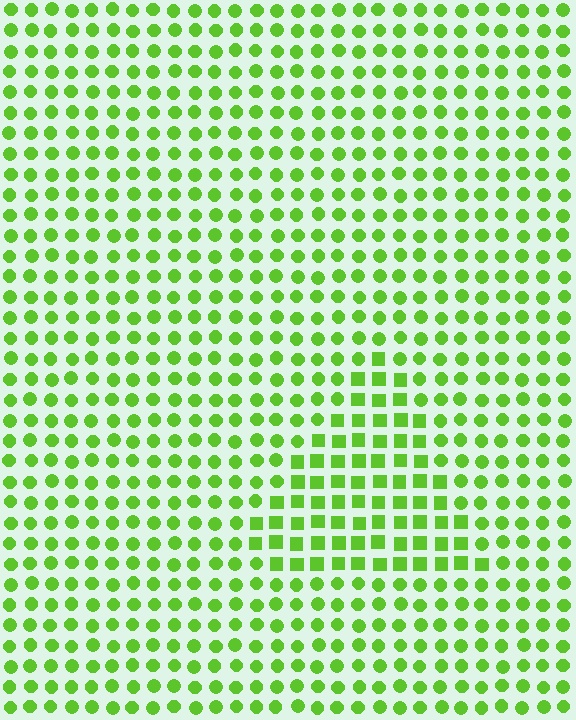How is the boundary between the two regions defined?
The boundary is defined by a change in element shape: squares inside vs. circles outside. All elements share the same color and spacing.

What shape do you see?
I see a triangle.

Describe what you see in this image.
The image is filled with small lime elements arranged in a uniform grid. A triangle-shaped region contains squares, while the surrounding area contains circles. The boundary is defined purely by the change in element shape.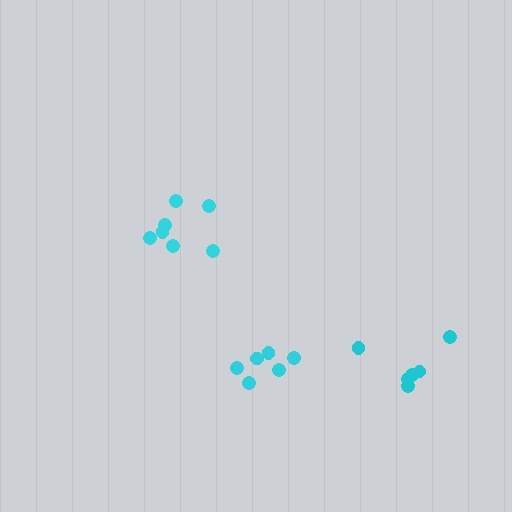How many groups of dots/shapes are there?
There are 3 groups.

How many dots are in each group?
Group 1: 6 dots, Group 2: 7 dots, Group 3: 6 dots (19 total).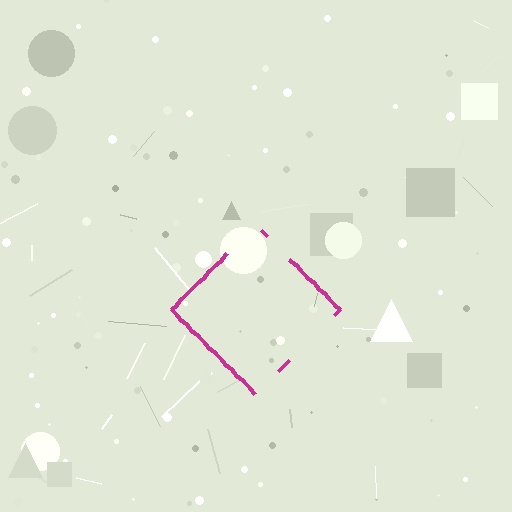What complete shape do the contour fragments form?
The contour fragments form a diamond.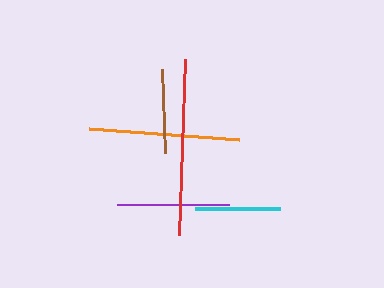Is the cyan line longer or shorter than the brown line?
The cyan line is longer than the brown line.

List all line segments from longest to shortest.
From longest to shortest: red, orange, purple, cyan, brown.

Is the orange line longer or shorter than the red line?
The red line is longer than the orange line.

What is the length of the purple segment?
The purple segment is approximately 112 pixels long.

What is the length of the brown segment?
The brown segment is approximately 84 pixels long.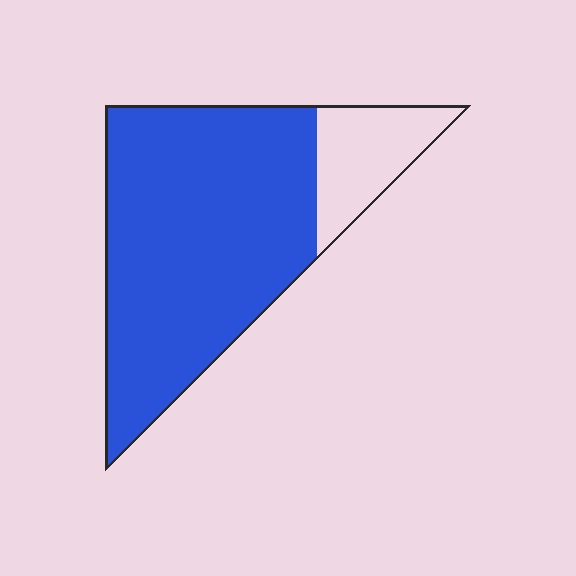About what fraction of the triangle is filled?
About five sixths (5/6).